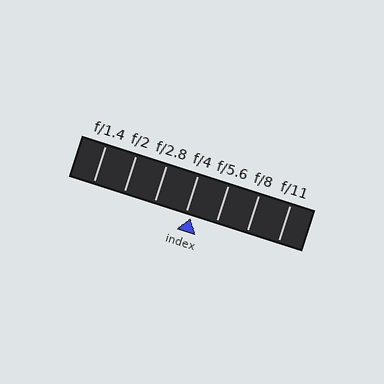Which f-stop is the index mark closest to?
The index mark is closest to f/4.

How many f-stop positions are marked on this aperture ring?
There are 7 f-stop positions marked.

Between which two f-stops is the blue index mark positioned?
The index mark is between f/4 and f/5.6.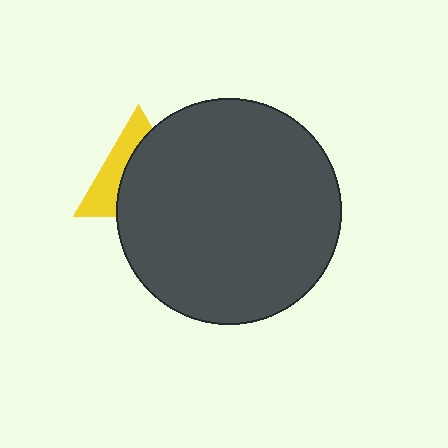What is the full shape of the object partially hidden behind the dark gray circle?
The partially hidden object is a yellow triangle.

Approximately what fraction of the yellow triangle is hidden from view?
Roughly 62% of the yellow triangle is hidden behind the dark gray circle.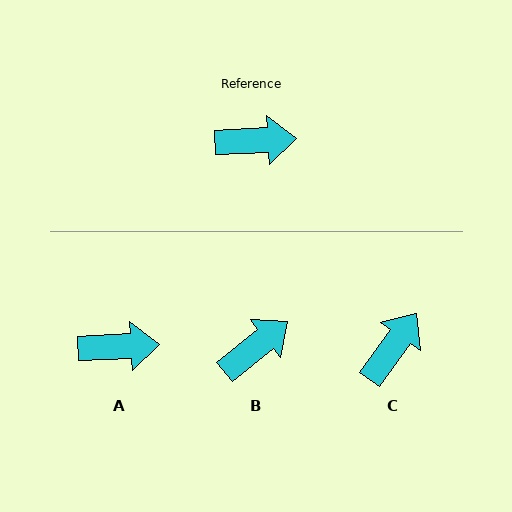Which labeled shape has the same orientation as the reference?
A.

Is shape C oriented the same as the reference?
No, it is off by about 52 degrees.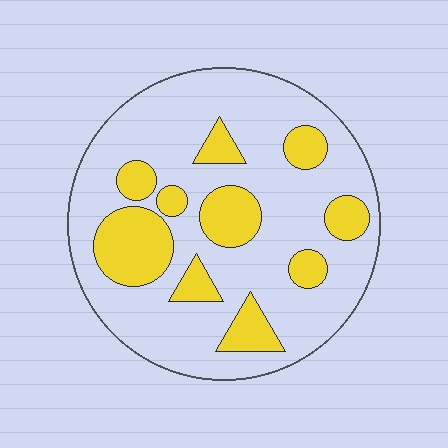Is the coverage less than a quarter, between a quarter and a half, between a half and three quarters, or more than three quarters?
Between a quarter and a half.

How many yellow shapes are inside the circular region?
10.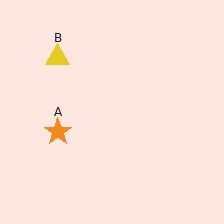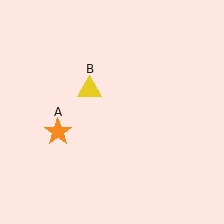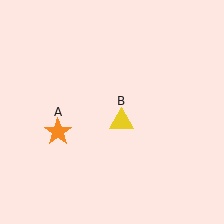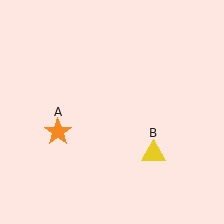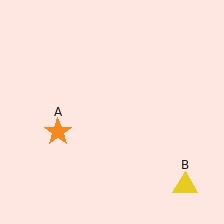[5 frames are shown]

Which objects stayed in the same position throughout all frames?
Orange star (object A) remained stationary.